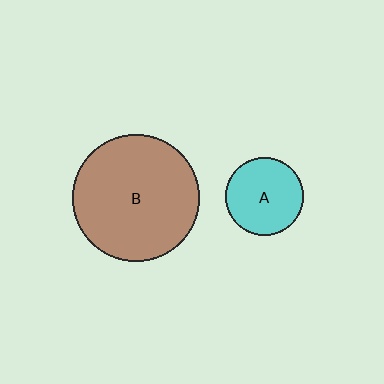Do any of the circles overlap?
No, none of the circles overlap.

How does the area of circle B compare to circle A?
Approximately 2.7 times.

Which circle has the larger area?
Circle B (brown).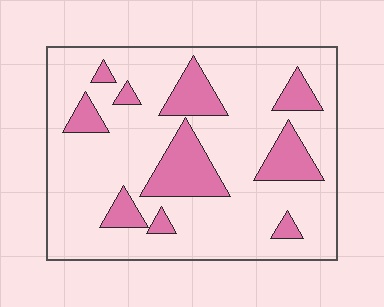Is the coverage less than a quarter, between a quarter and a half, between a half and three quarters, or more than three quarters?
Less than a quarter.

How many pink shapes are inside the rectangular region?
10.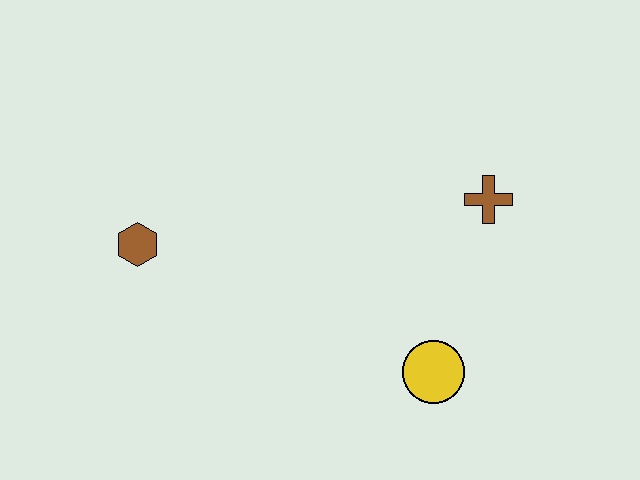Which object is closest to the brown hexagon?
The yellow circle is closest to the brown hexagon.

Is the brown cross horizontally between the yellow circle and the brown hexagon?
No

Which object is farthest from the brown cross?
The brown hexagon is farthest from the brown cross.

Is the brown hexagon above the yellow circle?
Yes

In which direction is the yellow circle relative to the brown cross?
The yellow circle is below the brown cross.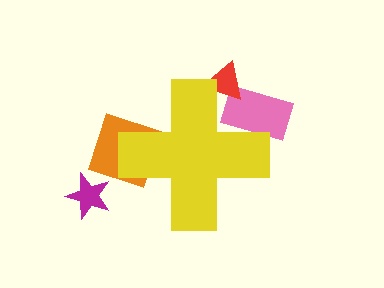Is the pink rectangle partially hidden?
Yes, the pink rectangle is partially hidden behind the yellow cross.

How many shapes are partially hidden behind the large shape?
3 shapes are partially hidden.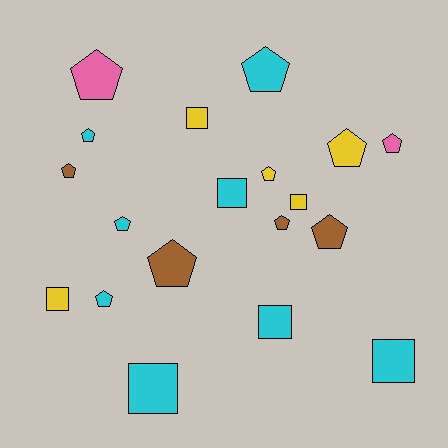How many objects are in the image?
There are 19 objects.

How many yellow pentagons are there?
There are 2 yellow pentagons.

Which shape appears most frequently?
Pentagon, with 12 objects.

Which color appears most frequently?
Cyan, with 8 objects.